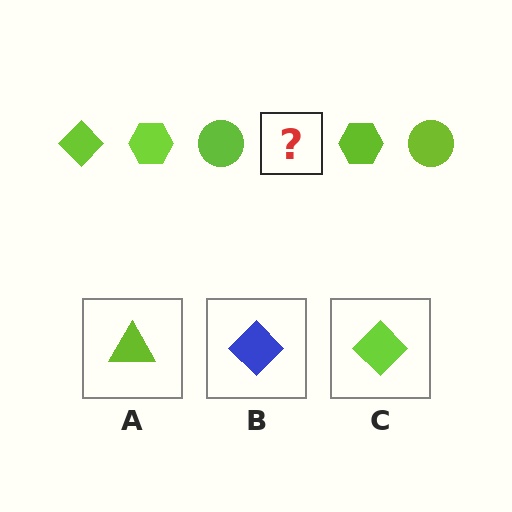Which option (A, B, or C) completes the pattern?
C.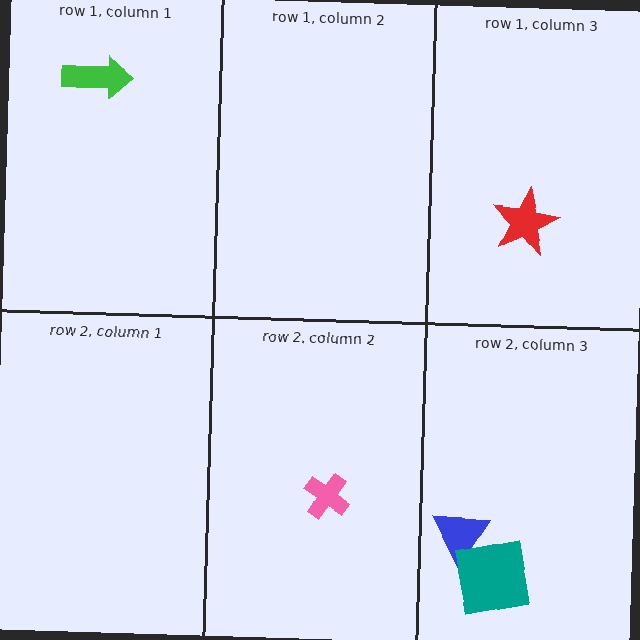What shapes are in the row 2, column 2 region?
The pink cross.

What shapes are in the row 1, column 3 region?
The red star.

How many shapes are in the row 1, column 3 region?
1.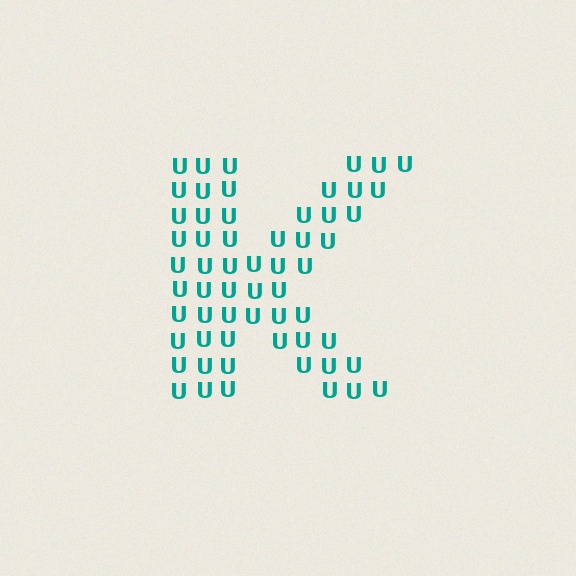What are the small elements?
The small elements are letter U's.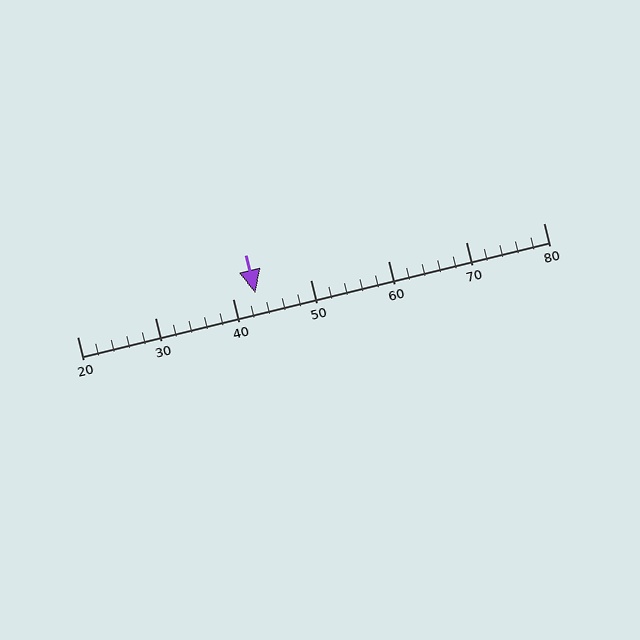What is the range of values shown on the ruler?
The ruler shows values from 20 to 80.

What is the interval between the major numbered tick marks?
The major tick marks are spaced 10 units apart.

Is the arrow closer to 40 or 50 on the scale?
The arrow is closer to 40.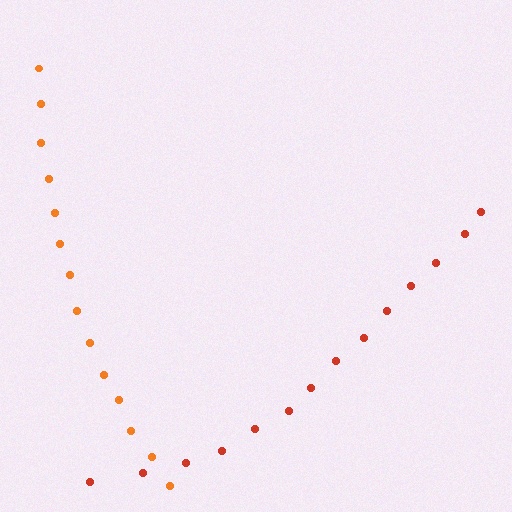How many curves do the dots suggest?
There are 2 distinct paths.